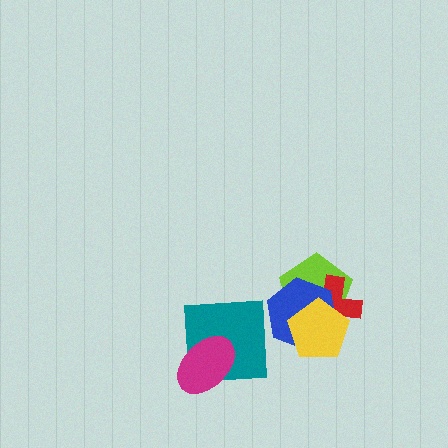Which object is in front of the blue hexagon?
The yellow pentagon is in front of the blue hexagon.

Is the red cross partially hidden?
Yes, it is partially covered by another shape.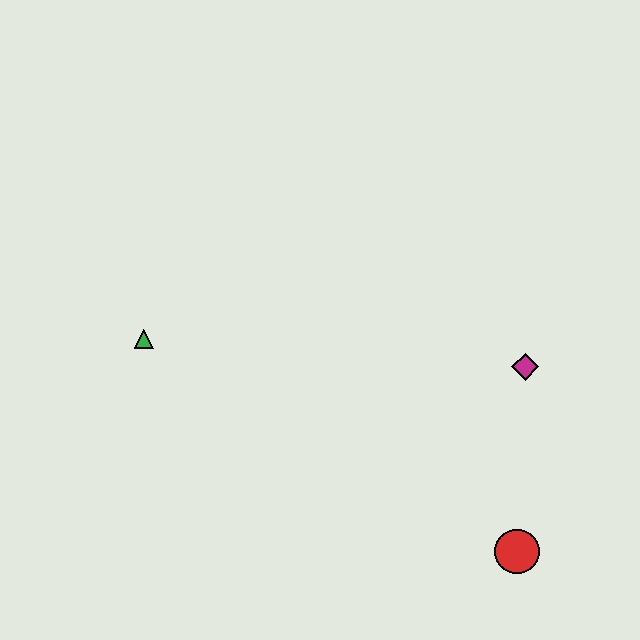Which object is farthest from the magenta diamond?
The green triangle is farthest from the magenta diamond.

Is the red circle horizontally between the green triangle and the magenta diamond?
Yes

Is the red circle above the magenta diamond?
No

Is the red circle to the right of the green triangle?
Yes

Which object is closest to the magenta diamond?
The red circle is closest to the magenta diamond.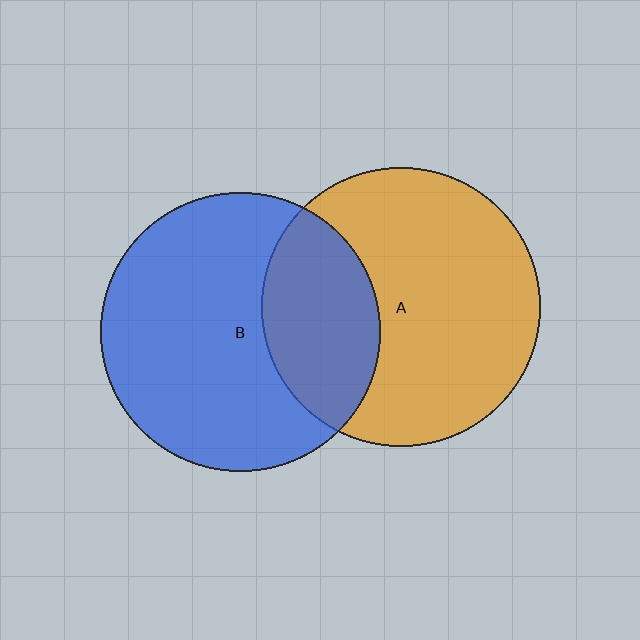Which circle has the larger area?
Circle B (blue).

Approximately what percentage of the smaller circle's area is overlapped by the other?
Approximately 30%.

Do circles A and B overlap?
Yes.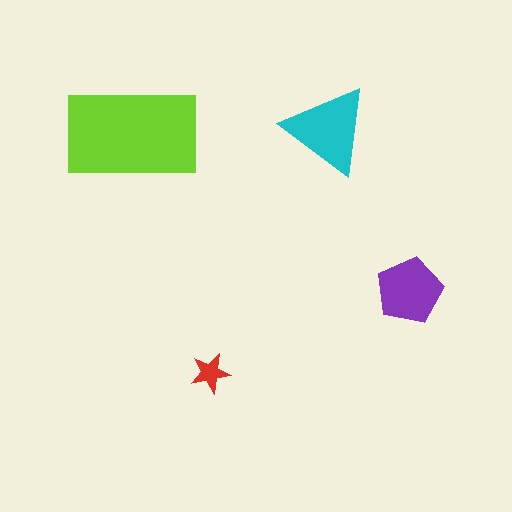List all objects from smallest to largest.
The red star, the purple pentagon, the cyan triangle, the lime rectangle.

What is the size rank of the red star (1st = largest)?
4th.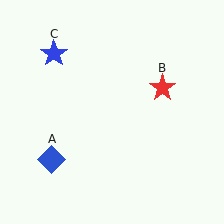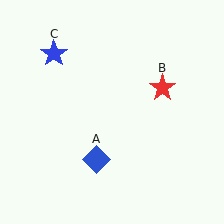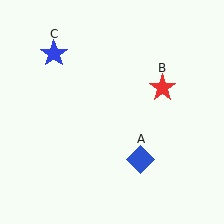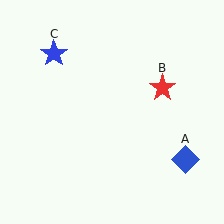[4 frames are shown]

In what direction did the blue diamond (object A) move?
The blue diamond (object A) moved right.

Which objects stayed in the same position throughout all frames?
Red star (object B) and blue star (object C) remained stationary.